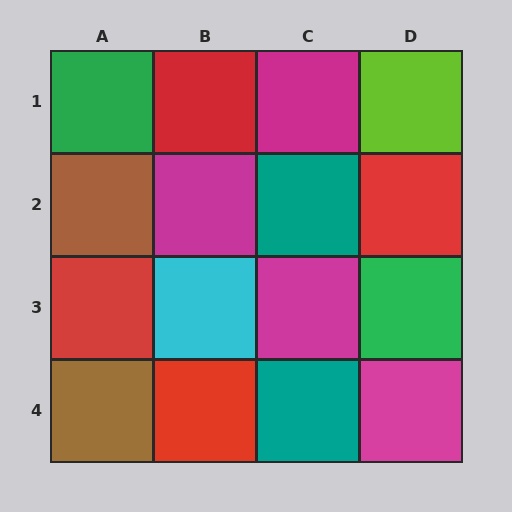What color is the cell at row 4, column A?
Brown.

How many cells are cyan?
1 cell is cyan.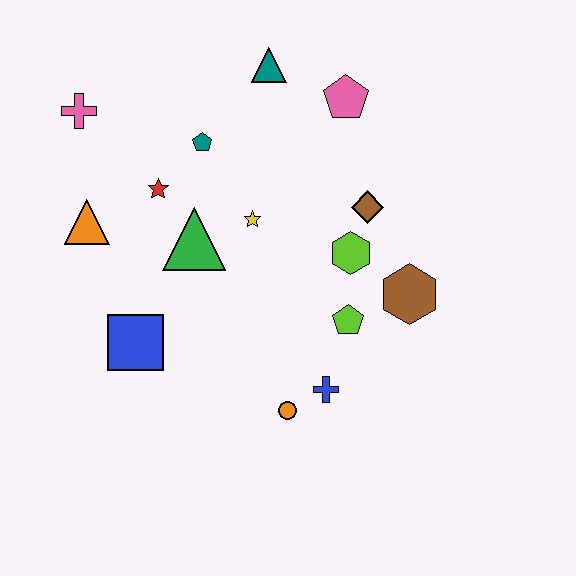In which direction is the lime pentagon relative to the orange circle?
The lime pentagon is above the orange circle.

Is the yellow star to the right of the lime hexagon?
No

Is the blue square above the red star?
No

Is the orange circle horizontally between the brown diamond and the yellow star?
Yes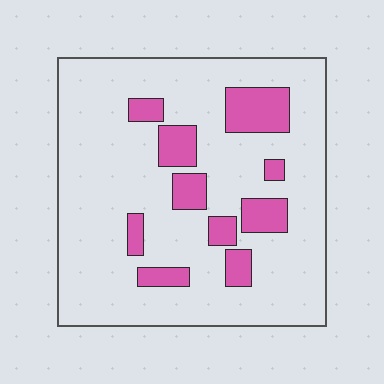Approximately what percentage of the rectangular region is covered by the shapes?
Approximately 15%.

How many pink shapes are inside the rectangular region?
10.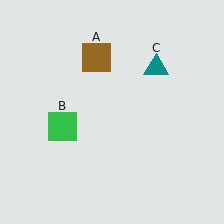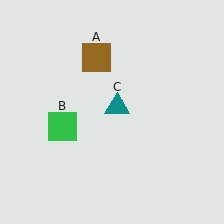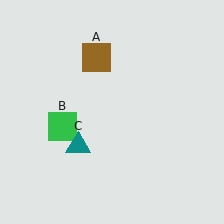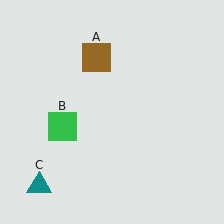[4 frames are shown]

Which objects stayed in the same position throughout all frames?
Brown square (object A) and green square (object B) remained stationary.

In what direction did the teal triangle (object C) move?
The teal triangle (object C) moved down and to the left.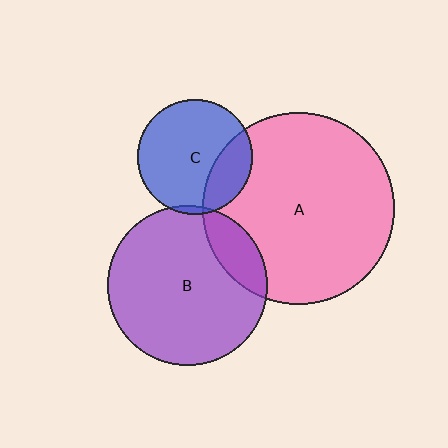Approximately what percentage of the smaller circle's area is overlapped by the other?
Approximately 15%.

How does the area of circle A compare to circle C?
Approximately 2.8 times.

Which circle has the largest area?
Circle A (pink).